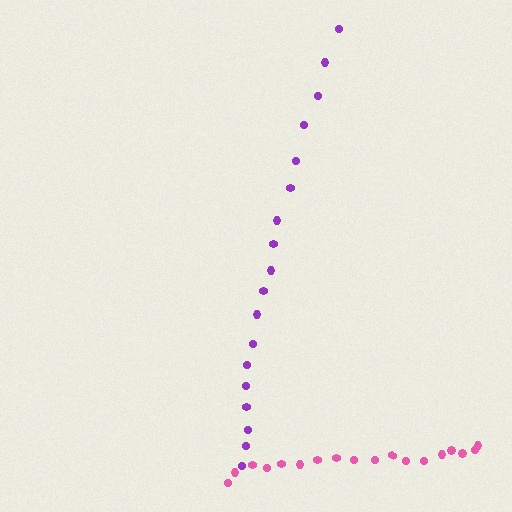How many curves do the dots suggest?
There are 2 distinct paths.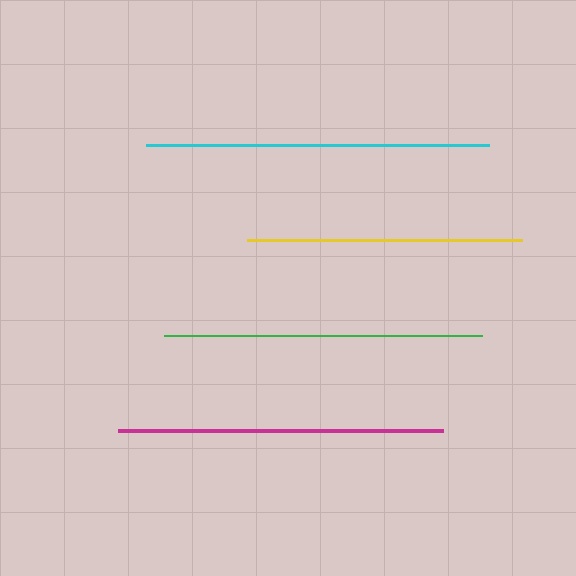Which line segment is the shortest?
The yellow line is the shortest at approximately 275 pixels.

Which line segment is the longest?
The cyan line is the longest at approximately 343 pixels.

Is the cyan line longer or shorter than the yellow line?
The cyan line is longer than the yellow line.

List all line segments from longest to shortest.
From longest to shortest: cyan, magenta, green, yellow.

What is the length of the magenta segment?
The magenta segment is approximately 324 pixels long.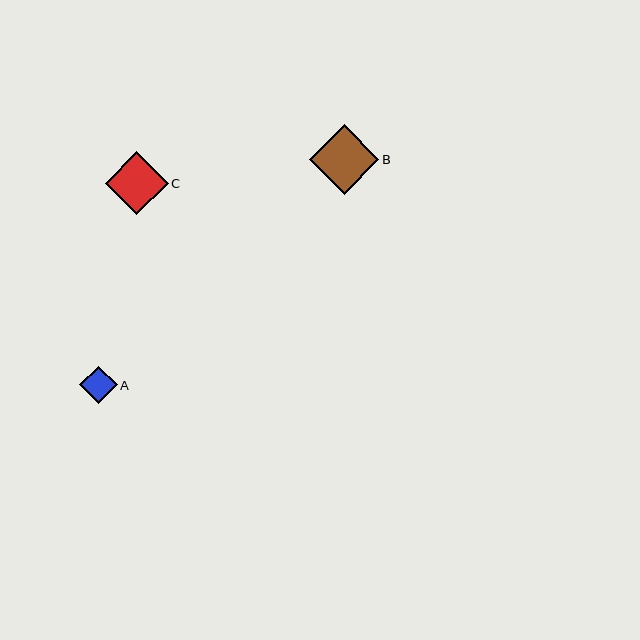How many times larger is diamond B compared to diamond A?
Diamond B is approximately 1.8 times the size of diamond A.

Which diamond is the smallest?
Diamond A is the smallest with a size of approximately 38 pixels.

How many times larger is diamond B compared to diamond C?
Diamond B is approximately 1.1 times the size of diamond C.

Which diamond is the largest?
Diamond B is the largest with a size of approximately 69 pixels.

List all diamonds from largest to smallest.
From largest to smallest: B, C, A.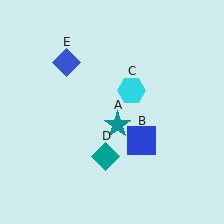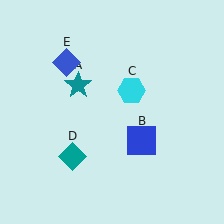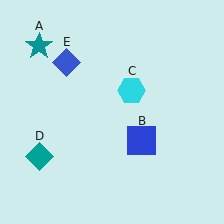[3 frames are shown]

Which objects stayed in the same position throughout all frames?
Blue square (object B) and cyan hexagon (object C) and blue diamond (object E) remained stationary.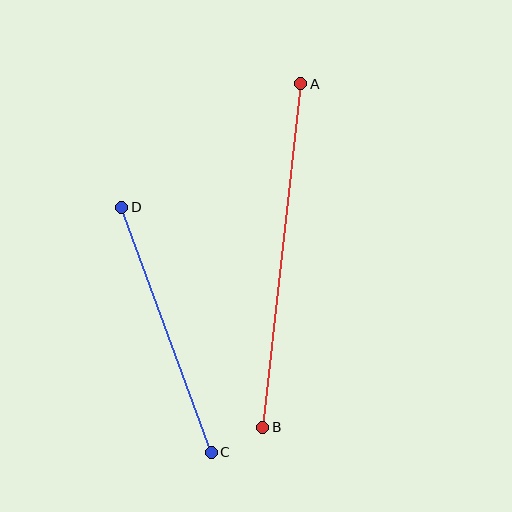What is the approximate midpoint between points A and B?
The midpoint is at approximately (282, 256) pixels.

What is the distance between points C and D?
The distance is approximately 261 pixels.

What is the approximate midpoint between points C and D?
The midpoint is at approximately (167, 330) pixels.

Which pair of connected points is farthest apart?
Points A and B are farthest apart.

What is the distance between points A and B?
The distance is approximately 346 pixels.